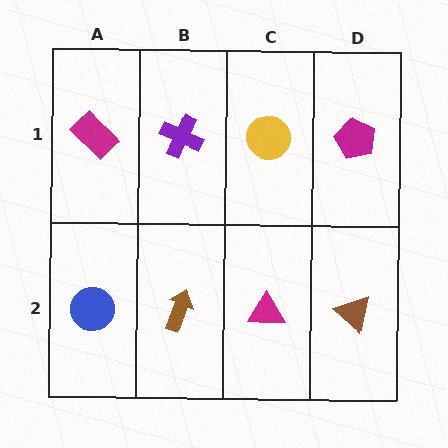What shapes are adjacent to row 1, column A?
A blue circle (row 2, column A), a purple cross (row 1, column B).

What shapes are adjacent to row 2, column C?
A yellow circle (row 1, column C), a brown arrow (row 2, column B), a brown triangle (row 2, column D).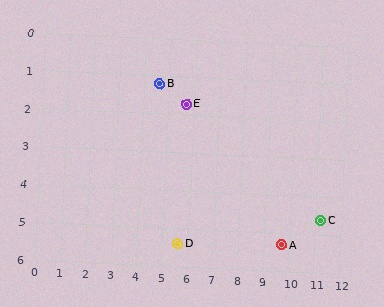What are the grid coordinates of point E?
Point E is at approximately (5.7, 1.7).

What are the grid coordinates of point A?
Point A is at approximately (9.7, 5.3).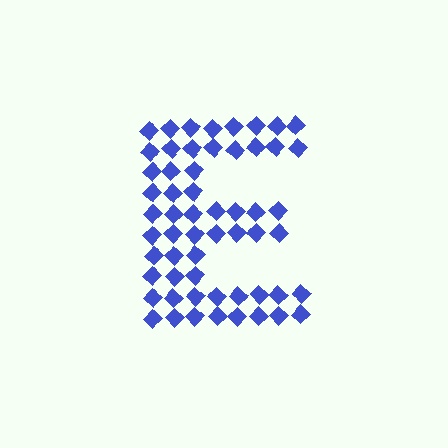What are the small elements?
The small elements are diamonds.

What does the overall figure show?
The overall figure shows the letter E.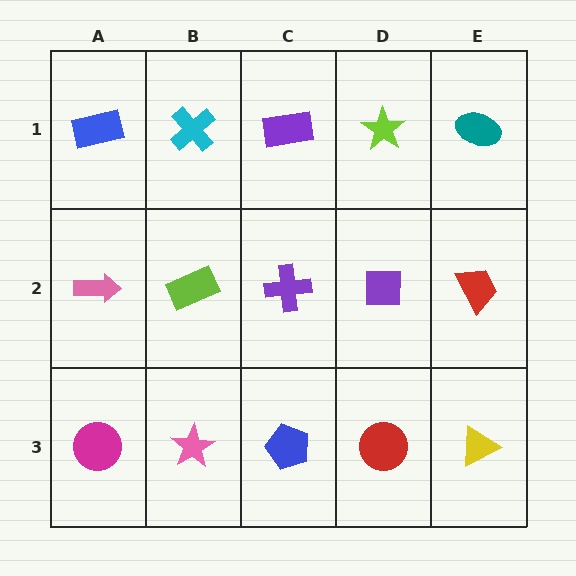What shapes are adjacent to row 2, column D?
A lime star (row 1, column D), a red circle (row 3, column D), a purple cross (row 2, column C), a red trapezoid (row 2, column E).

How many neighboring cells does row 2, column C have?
4.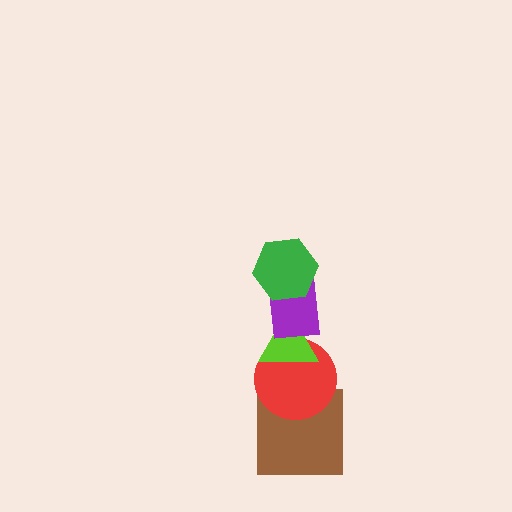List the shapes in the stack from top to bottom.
From top to bottom: the green hexagon, the purple rectangle, the lime triangle, the red circle, the brown square.